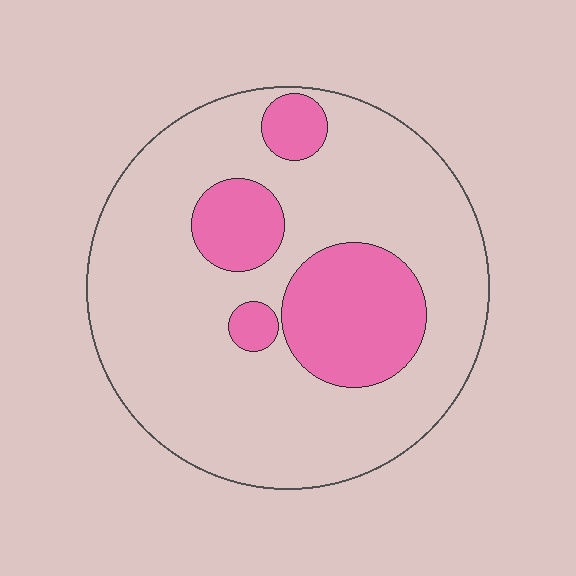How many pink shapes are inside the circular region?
4.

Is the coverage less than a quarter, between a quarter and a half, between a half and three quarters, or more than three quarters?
Less than a quarter.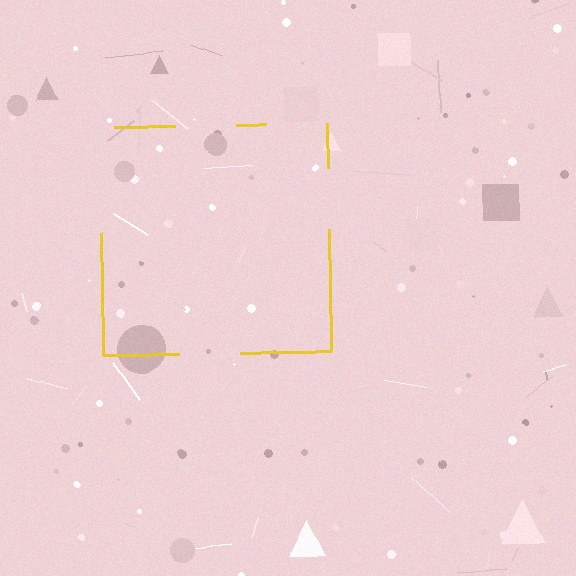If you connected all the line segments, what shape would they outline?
They would outline a square.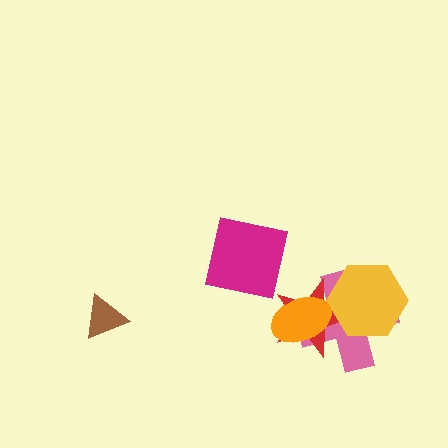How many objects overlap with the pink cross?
3 objects overlap with the pink cross.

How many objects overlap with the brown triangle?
0 objects overlap with the brown triangle.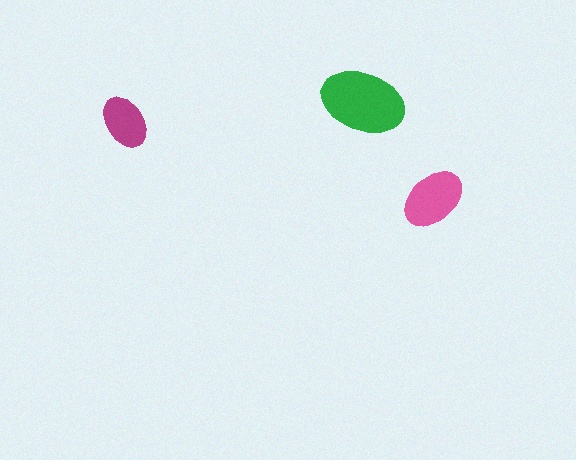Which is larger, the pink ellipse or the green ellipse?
The green one.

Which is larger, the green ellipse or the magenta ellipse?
The green one.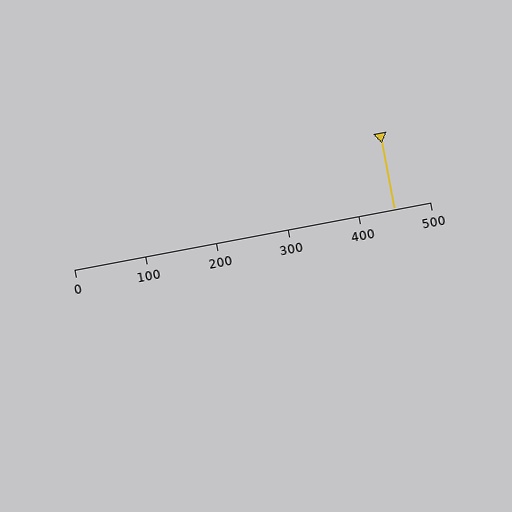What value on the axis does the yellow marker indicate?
The marker indicates approximately 450.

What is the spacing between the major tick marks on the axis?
The major ticks are spaced 100 apart.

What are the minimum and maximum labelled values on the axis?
The axis runs from 0 to 500.